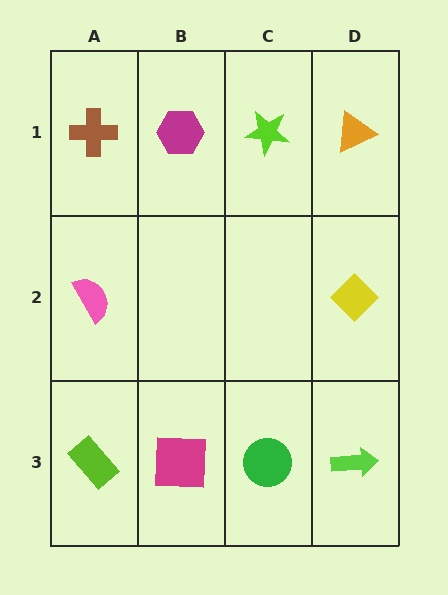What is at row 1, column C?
A lime star.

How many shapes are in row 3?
4 shapes.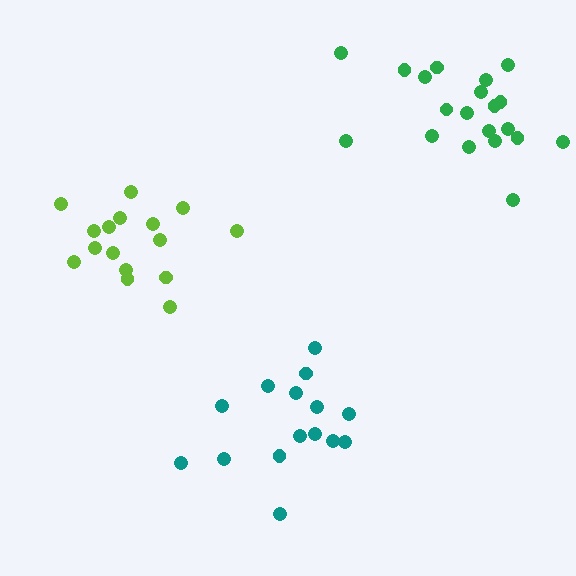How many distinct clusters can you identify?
There are 3 distinct clusters.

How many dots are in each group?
Group 1: 16 dots, Group 2: 20 dots, Group 3: 15 dots (51 total).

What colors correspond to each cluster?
The clusters are colored: lime, green, teal.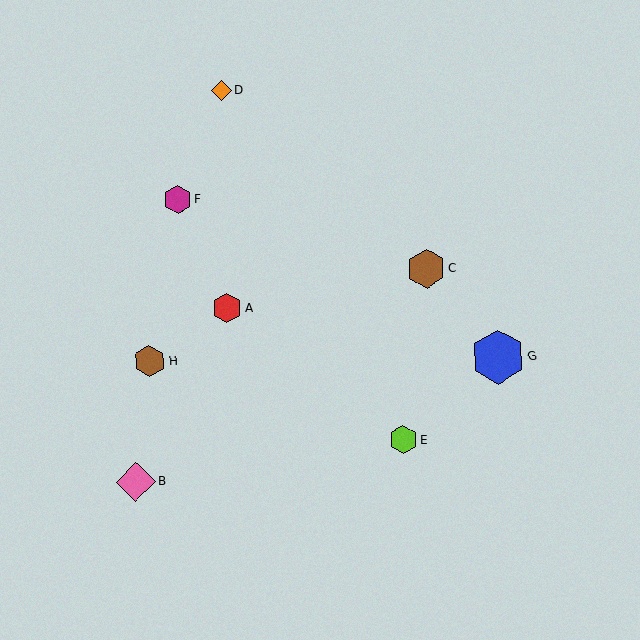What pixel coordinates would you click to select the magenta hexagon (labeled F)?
Click at (178, 199) to select the magenta hexagon F.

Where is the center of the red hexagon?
The center of the red hexagon is at (227, 308).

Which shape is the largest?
The blue hexagon (labeled G) is the largest.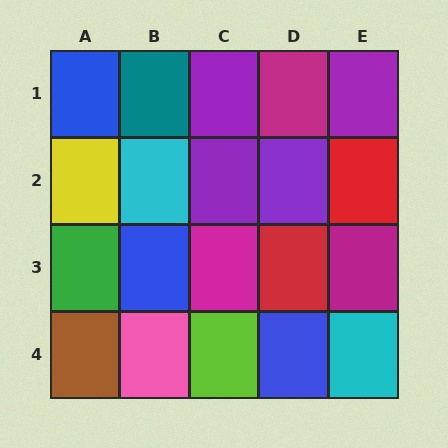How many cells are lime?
1 cell is lime.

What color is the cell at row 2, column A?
Yellow.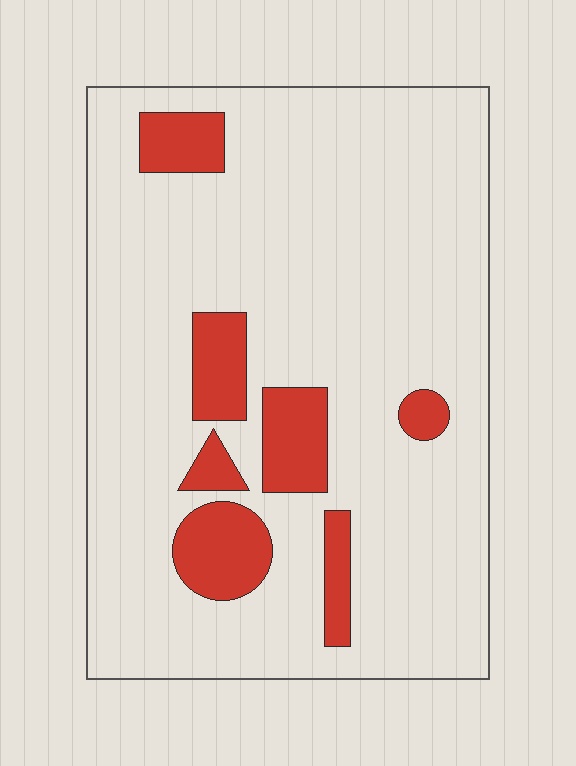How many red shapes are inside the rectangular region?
7.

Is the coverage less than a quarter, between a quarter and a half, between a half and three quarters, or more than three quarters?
Less than a quarter.